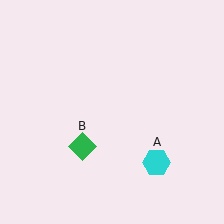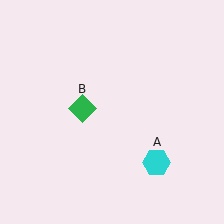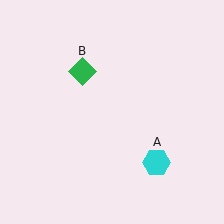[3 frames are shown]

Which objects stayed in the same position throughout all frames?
Cyan hexagon (object A) remained stationary.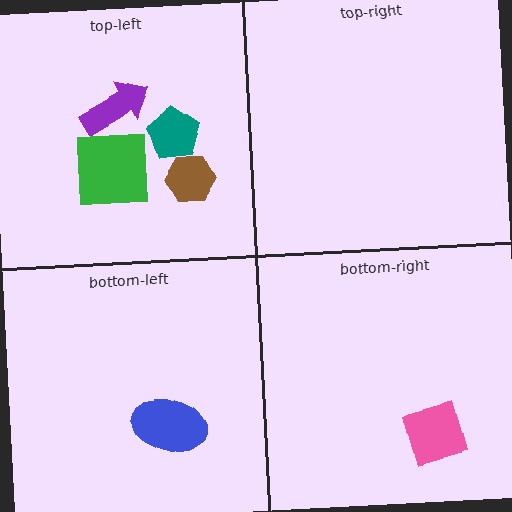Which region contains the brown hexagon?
The top-left region.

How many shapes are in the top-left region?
4.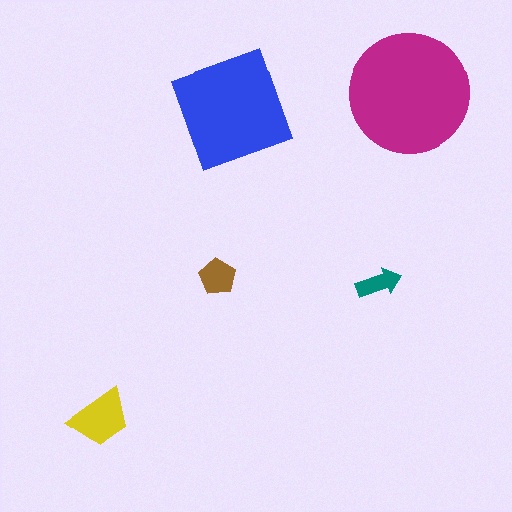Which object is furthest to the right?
The magenta circle is rightmost.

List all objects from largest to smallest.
The magenta circle, the blue square, the yellow trapezoid, the brown pentagon, the teal arrow.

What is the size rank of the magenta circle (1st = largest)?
1st.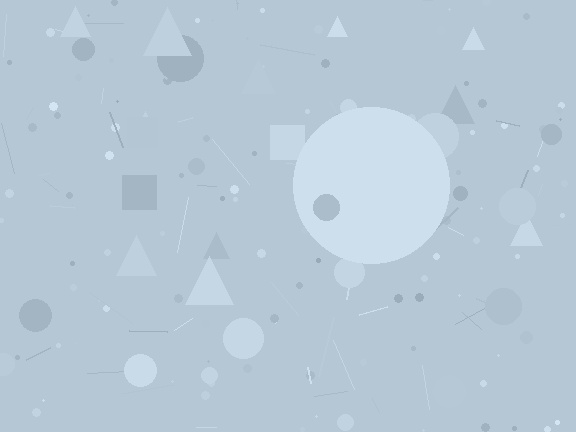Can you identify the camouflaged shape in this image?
The camouflaged shape is a circle.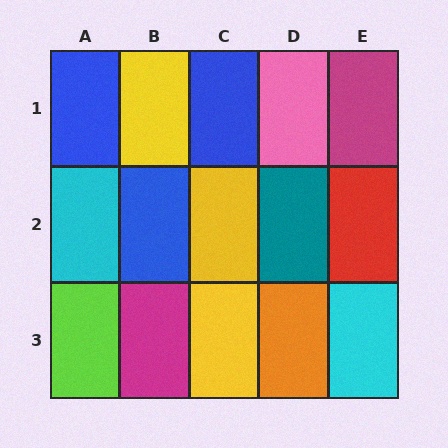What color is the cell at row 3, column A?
Lime.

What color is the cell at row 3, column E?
Cyan.